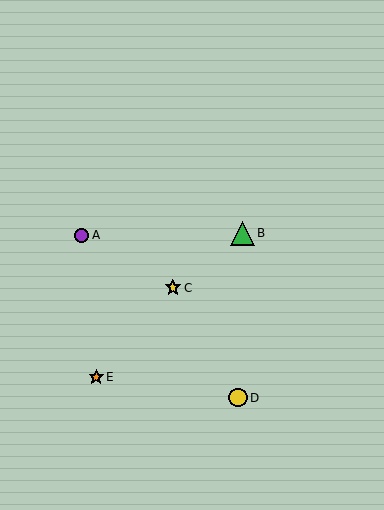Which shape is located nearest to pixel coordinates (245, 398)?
The yellow circle (labeled D) at (238, 398) is nearest to that location.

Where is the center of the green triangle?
The center of the green triangle is at (243, 234).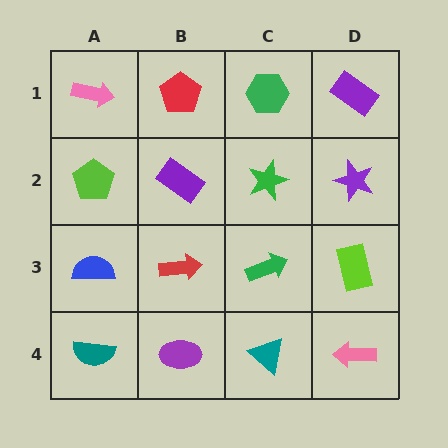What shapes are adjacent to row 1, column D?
A purple star (row 2, column D), a green hexagon (row 1, column C).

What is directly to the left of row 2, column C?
A purple rectangle.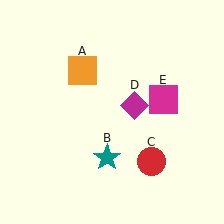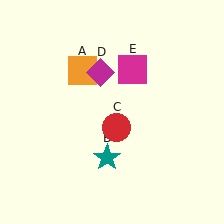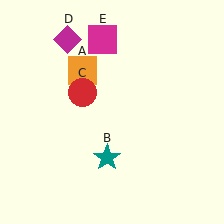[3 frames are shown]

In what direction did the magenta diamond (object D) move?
The magenta diamond (object D) moved up and to the left.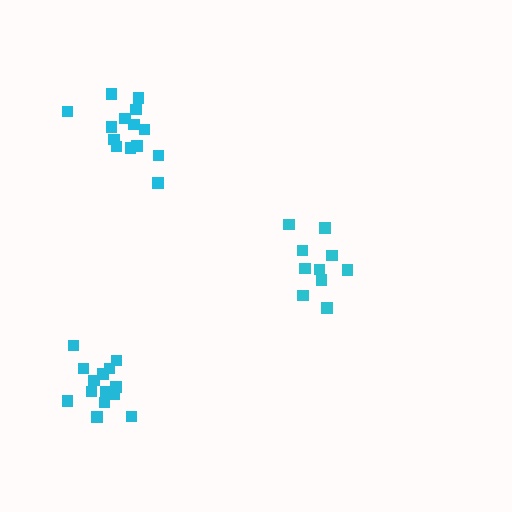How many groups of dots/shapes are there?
There are 3 groups.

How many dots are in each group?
Group 1: 10 dots, Group 2: 14 dots, Group 3: 14 dots (38 total).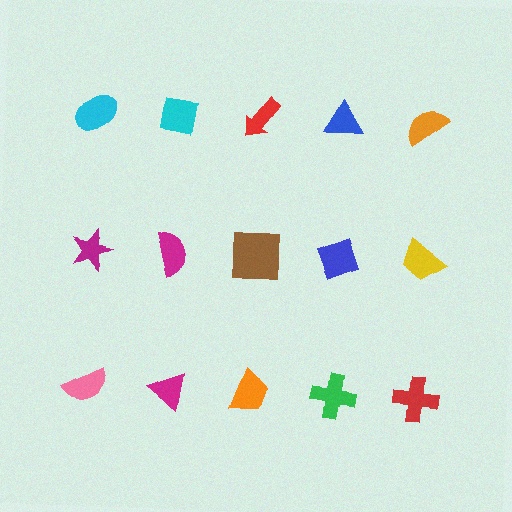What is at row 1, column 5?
An orange semicircle.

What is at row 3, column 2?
A magenta triangle.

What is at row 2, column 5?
A yellow trapezoid.